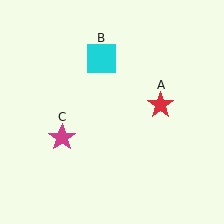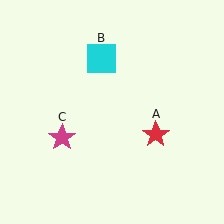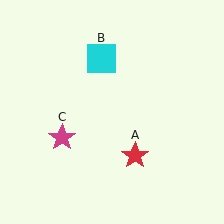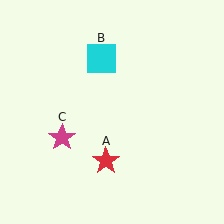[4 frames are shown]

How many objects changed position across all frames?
1 object changed position: red star (object A).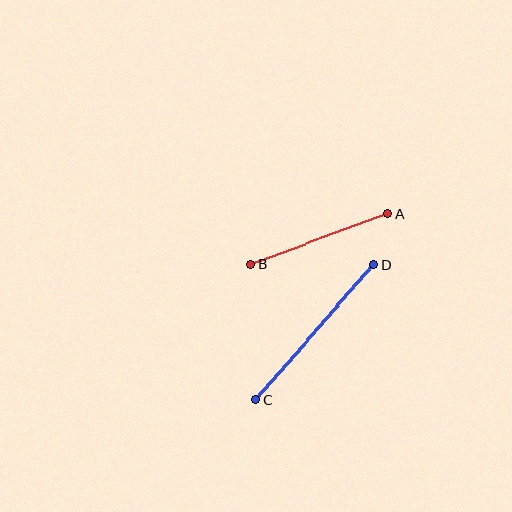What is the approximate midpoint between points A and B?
The midpoint is at approximately (319, 239) pixels.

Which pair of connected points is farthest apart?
Points C and D are farthest apart.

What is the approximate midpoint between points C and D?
The midpoint is at approximately (315, 332) pixels.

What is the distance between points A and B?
The distance is approximately 146 pixels.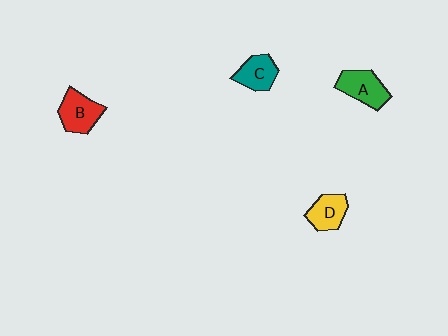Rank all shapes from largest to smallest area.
From largest to smallest: A (green), B (red), C (teal), D (yellow).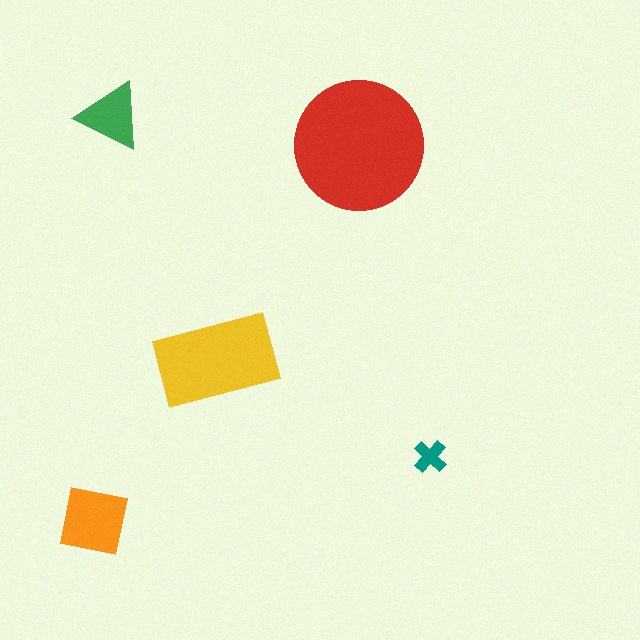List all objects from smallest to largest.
The teal cross, the green triangle, the orange square, the yellow rectangle, the red circle.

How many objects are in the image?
There are 5 objects in the image.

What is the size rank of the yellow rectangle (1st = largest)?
2nd.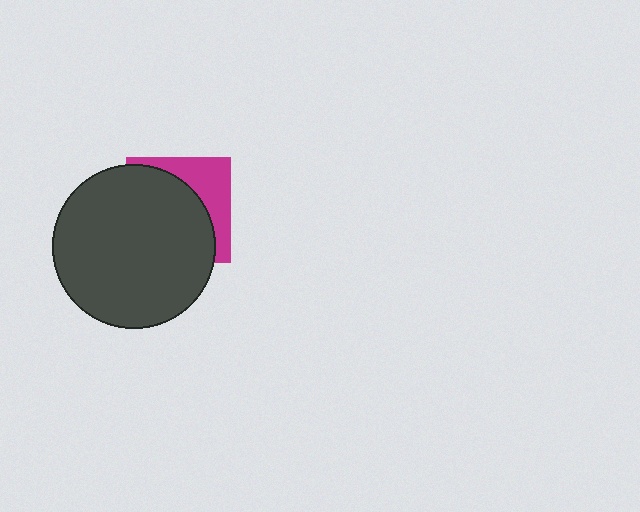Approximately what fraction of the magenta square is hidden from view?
Roughly 67% of the magenta square is hidden behind the dark gray circle.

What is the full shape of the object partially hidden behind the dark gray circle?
The partially hidden object is a magenta square.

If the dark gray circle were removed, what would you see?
You would see the complete magenta square.